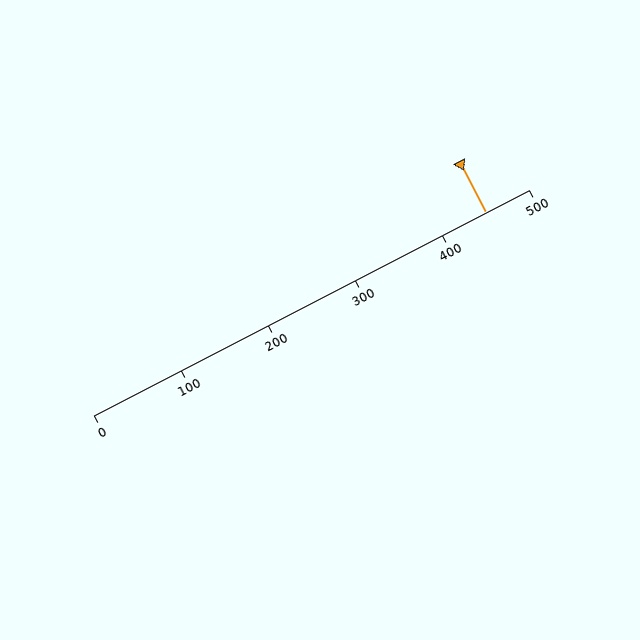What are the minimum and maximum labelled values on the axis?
The axis runs from 0 to 500.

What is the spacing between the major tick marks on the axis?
The major ticks are spaced 100 apart.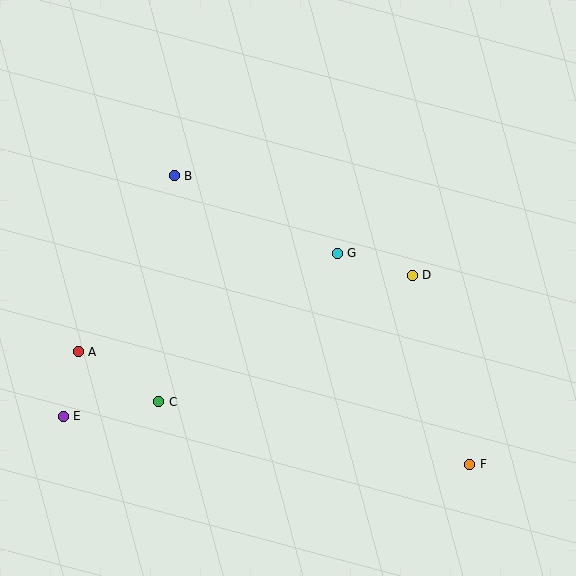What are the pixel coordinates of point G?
Point G is at (337, 253).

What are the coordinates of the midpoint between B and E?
The midpoint between B and E is at (119, 296).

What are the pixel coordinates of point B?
Point B is at (174, 176).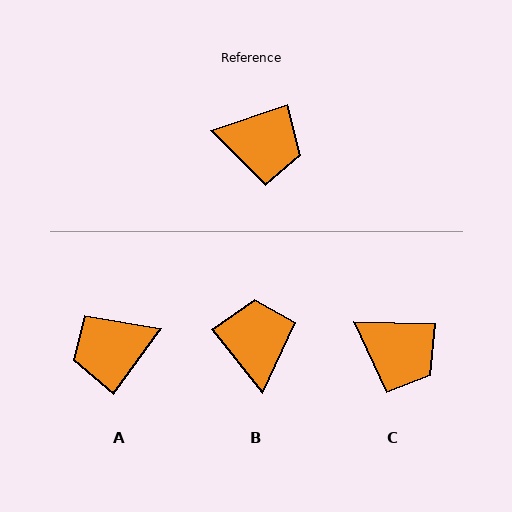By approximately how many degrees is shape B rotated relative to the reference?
Approximately 110 degrees counter-clockwise.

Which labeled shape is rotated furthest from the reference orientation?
A, about 144 degrees away.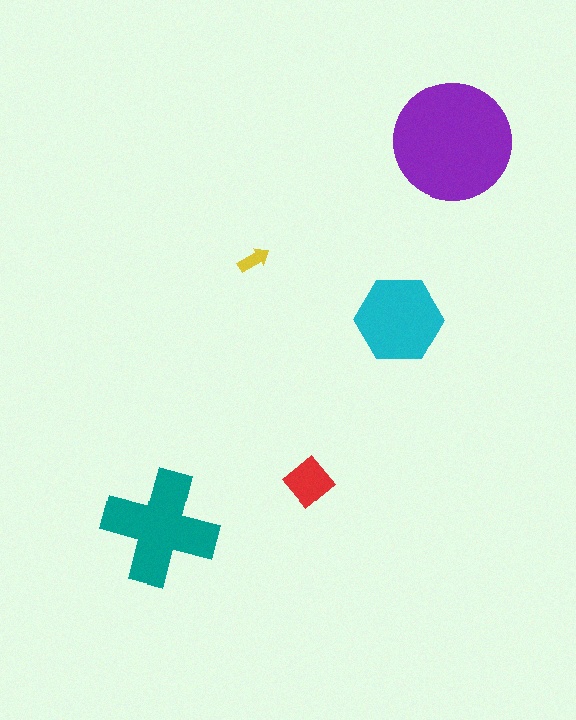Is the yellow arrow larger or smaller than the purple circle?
Smaller.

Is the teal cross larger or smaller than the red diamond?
Larger.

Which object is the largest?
The purple circle.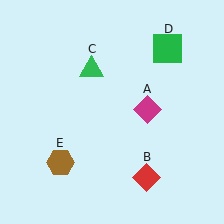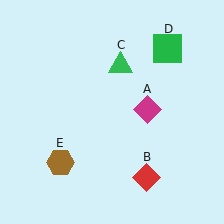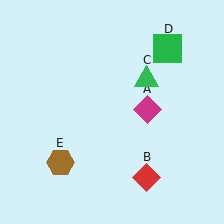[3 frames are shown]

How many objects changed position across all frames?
1 object changed position: green triangle (object C).